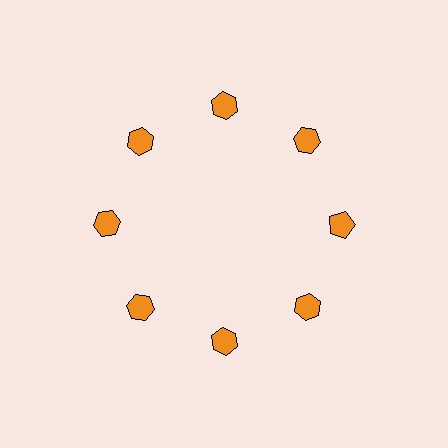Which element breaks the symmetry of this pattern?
The orange pentagon at roughly the 3 o'clock position breaks the symmetry. All other shapes are orange hexagons.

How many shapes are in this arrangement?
There are 8 shapes arranged in a ring pattern.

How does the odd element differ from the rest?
It has a different shape: pentagon instead of hexagon.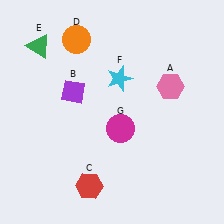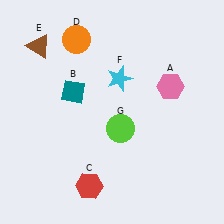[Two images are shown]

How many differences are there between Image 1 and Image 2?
There are 3 differences between the two images.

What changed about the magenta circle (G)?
In Image 1, G is magenta. In Image 2, it changed to lime.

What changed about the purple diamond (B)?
In Image 1, B is purple. In Image 2, it changed to teal.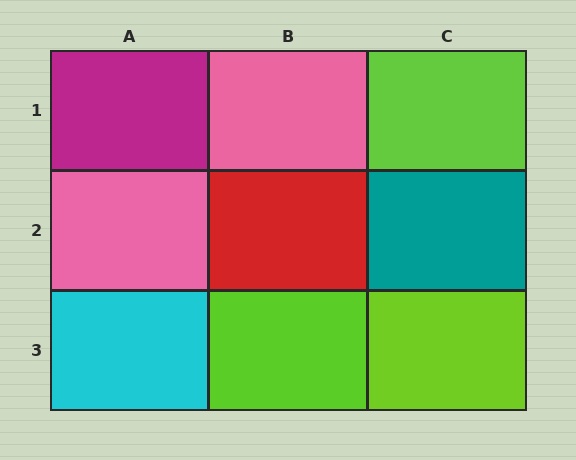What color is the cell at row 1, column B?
Pink.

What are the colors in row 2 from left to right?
Pink, red, teal.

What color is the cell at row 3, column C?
Lime.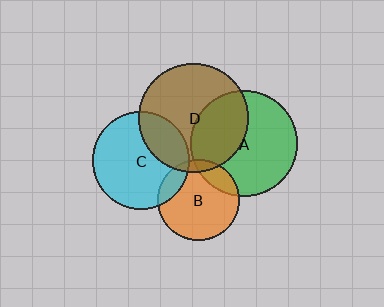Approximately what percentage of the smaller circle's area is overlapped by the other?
Approximately 15%.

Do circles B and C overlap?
Yes.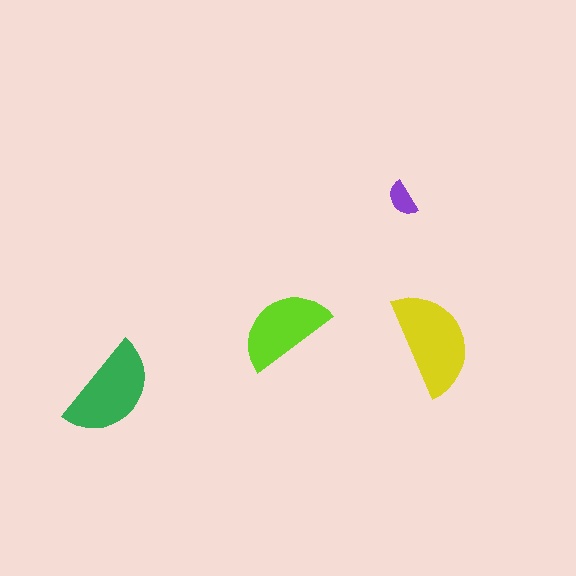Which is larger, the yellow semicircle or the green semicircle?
The yellow one.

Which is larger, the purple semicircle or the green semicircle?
The green one.